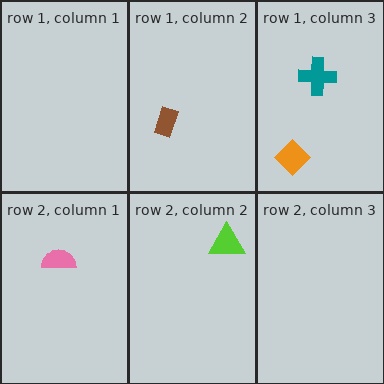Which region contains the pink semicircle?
The row 2, column 1 region.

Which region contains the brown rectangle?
The row 1, column 2 region.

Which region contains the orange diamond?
The row 1, column 3 region.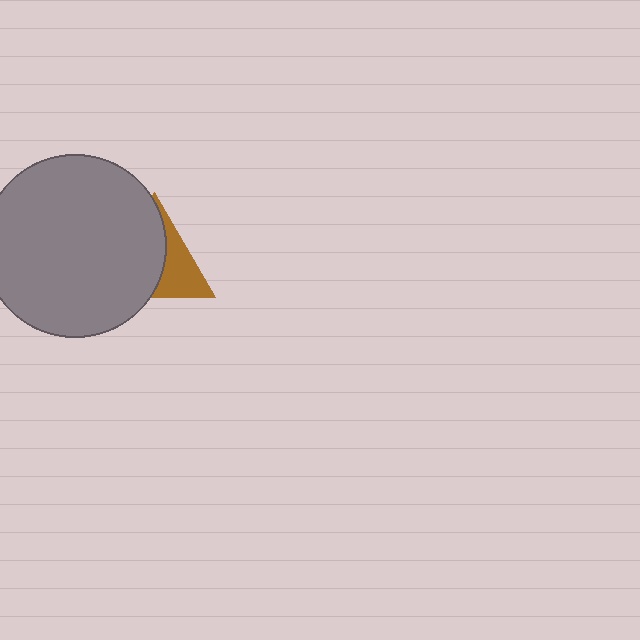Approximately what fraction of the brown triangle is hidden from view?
Roughly 62% of the brown triangle is hidden behind the gray circle.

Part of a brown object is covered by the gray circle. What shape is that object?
It is a triangle.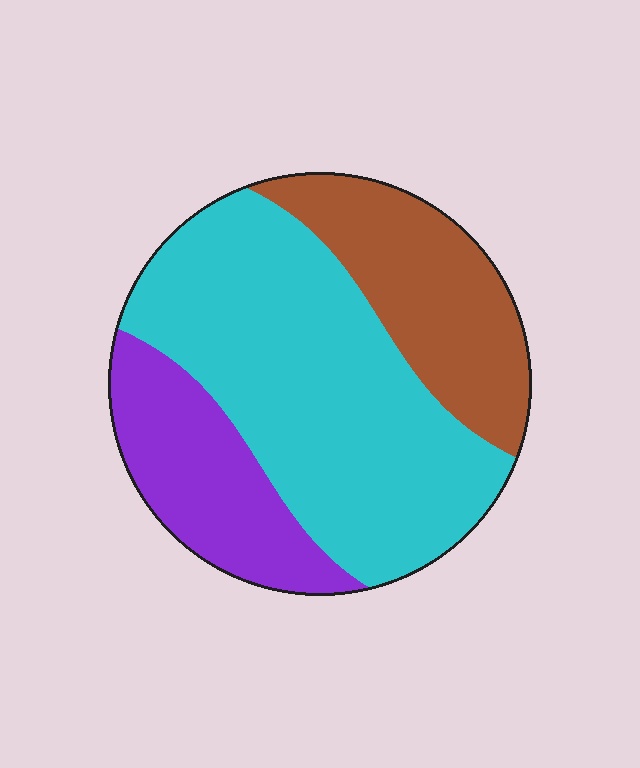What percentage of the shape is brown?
Brown takes up about one quarter (1/4) of the shape.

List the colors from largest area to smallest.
From largest to smallest: cyan, brown, purple.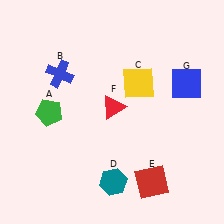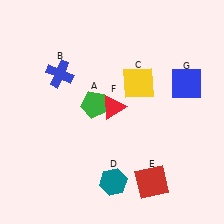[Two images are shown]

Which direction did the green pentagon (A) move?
The green pentagon (A) moved right.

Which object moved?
The green pentagon (A) moved right.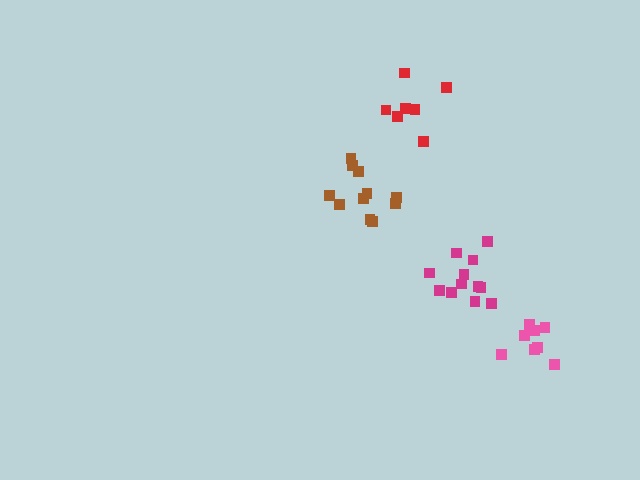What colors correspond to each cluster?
The clusters are colored: red, pink, brown, magenta.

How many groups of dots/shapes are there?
There are 4 groups.